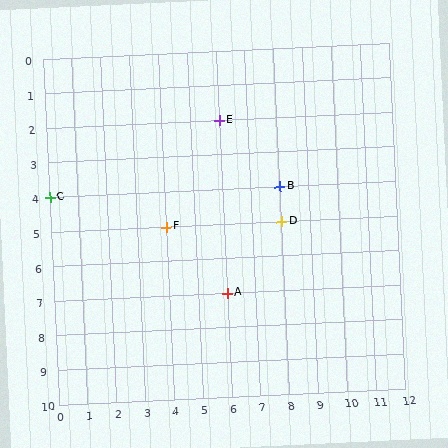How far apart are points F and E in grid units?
Points F and E are 2 columns and 3 rows apart (about 3.6 grid units diagonally).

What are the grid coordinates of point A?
Point A is at grid coordinates (6, 7).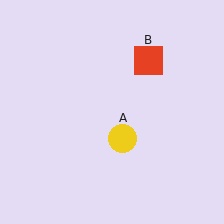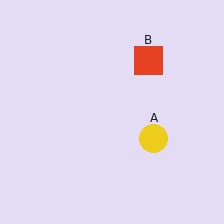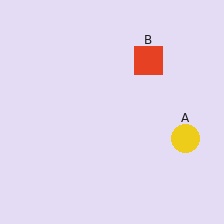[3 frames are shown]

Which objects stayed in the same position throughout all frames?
Red square (object B) remained stationary.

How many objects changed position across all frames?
1 object changed position: yellow circle (object A).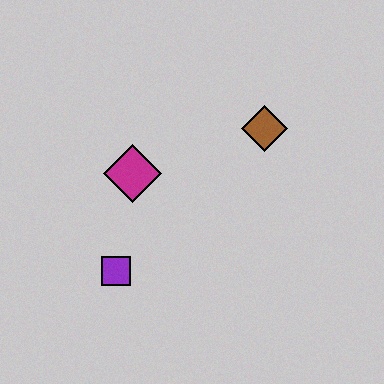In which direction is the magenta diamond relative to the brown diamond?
The magenta diamond is to the left of the brown diamond.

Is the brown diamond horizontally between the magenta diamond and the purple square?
No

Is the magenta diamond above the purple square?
Yes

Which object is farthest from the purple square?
The brown diamond is farthest from the purple square.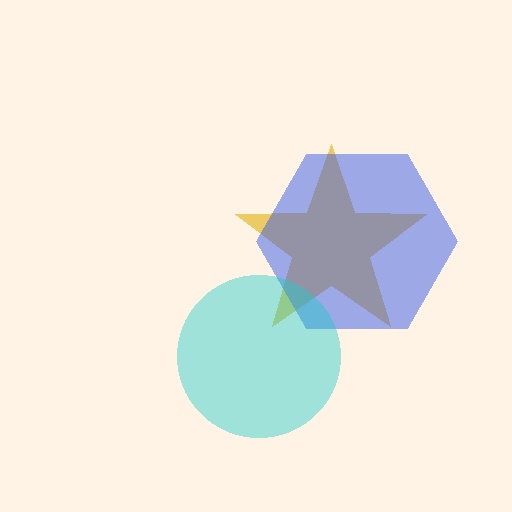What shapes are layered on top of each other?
The layered shapes are: a yellow star, a blue hexagon, a cyan circle.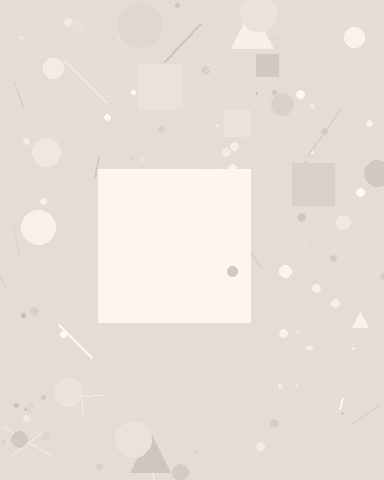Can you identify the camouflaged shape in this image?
The camouflaged shape is a square.